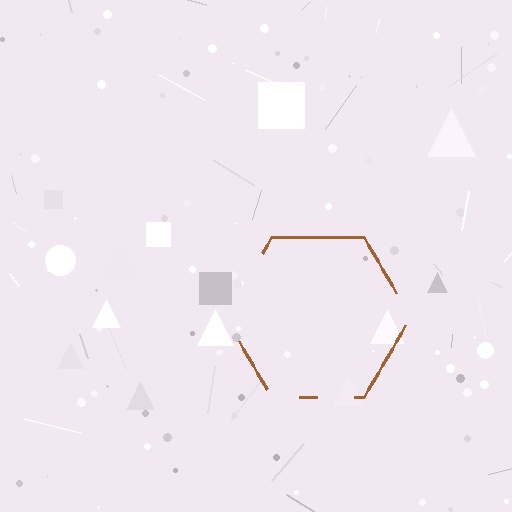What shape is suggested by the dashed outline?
The dashed outline suggests a hexagon.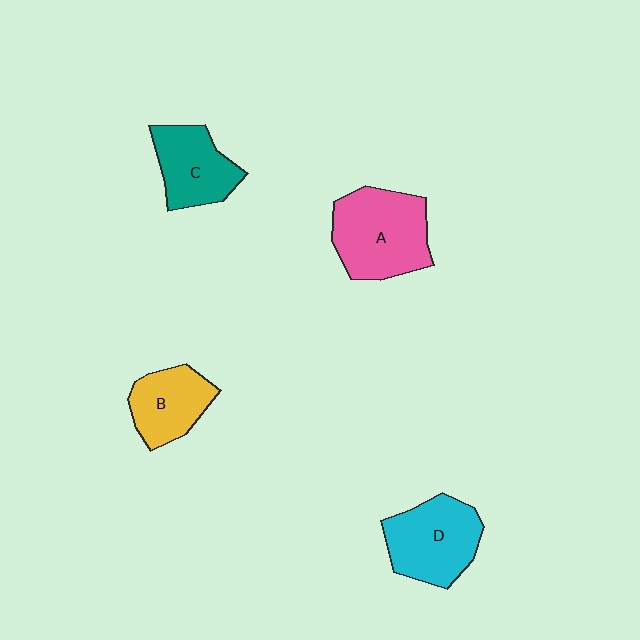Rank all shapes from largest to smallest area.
From largest to smallest: A (pink), D (cyan), C (teal), B (yellow).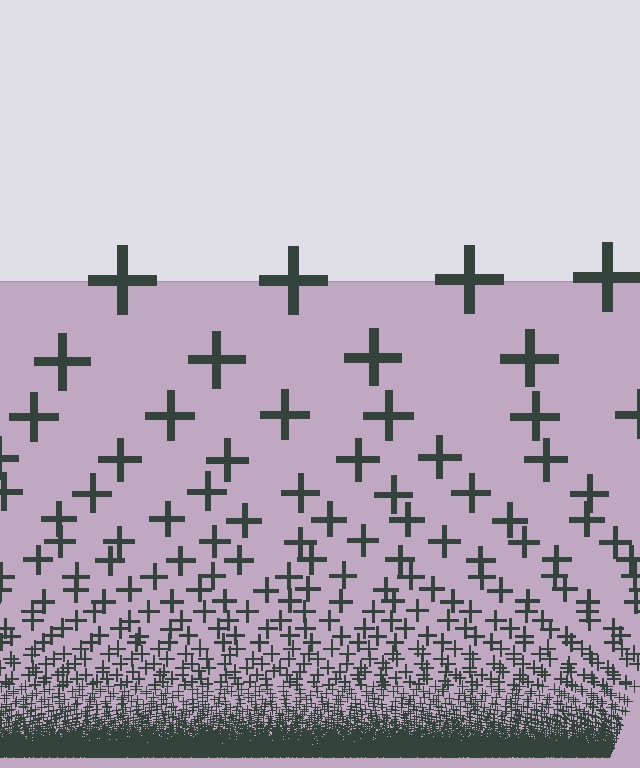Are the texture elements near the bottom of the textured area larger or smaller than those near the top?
Smaller. The gradient is inverted — elements near the bottom are smaller and denser.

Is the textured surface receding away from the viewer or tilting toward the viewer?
The surface appears to tilt toward the viewer. Texture elements get larger and sparser toward the top.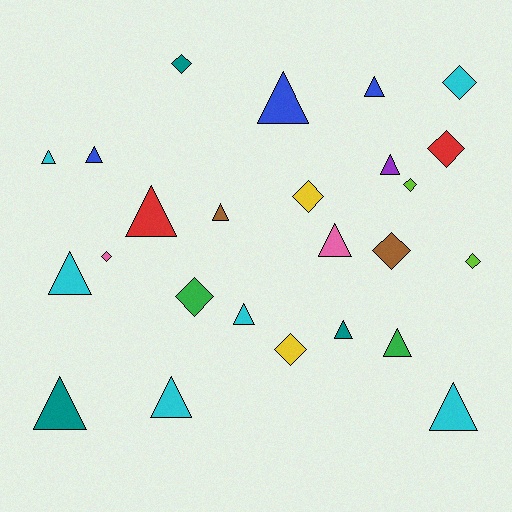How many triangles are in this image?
There are 15 triangles.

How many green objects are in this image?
There are 2 green objects.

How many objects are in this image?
There are 25 objects.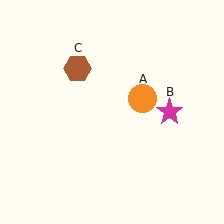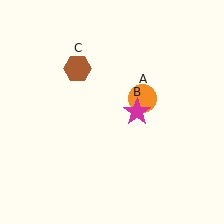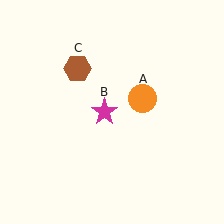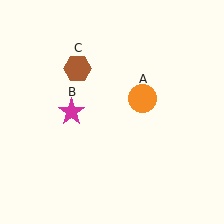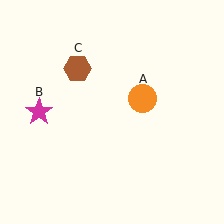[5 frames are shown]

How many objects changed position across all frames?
1 object changed position: magenta star (object B).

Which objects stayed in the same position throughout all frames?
Orange circle (object A) and brown hexagon (object C) remained stationary.